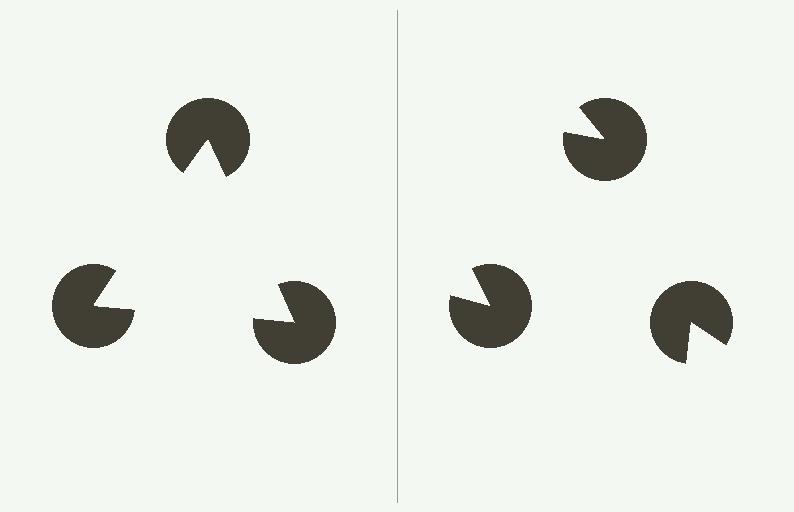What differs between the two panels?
The pac-man discs are positioned identically on both sides; only the wedge orientations differ. On the left they align to a triangle; on the right they are misaligned.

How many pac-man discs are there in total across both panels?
6 — 3 on each side.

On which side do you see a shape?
An illusory triangle appears on the left side. On the right side the wedge cuts are rotated, so no coherent shape forms.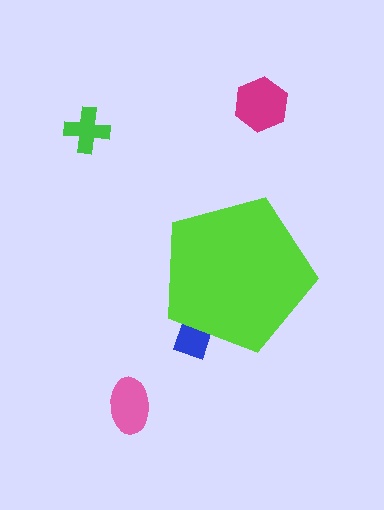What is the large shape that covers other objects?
A lime pentagon.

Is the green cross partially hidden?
No, the green cross is fully visible.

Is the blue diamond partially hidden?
Yes, the blue diamond is partially hidden behind the lime pentagon.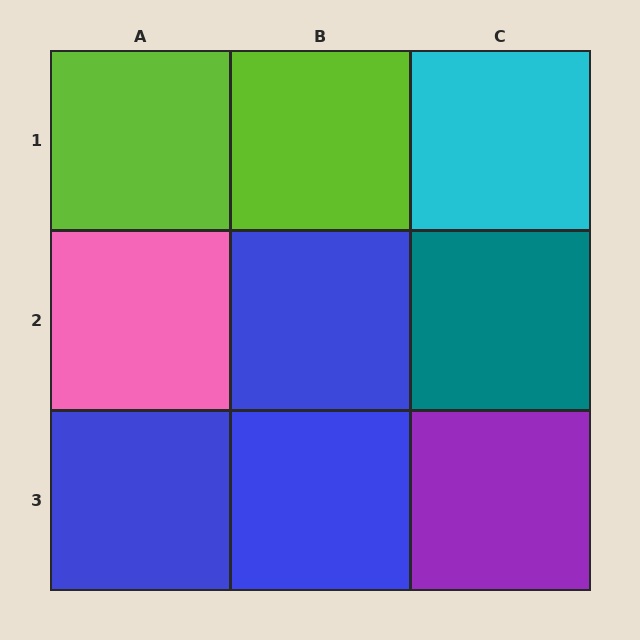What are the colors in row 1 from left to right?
Lime, lime, cyan.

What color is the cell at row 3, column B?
Blue.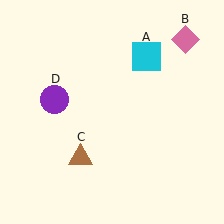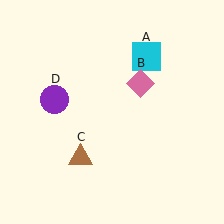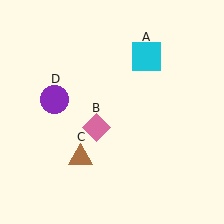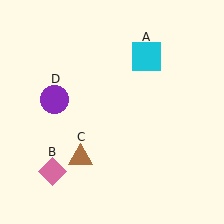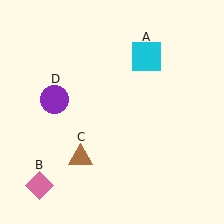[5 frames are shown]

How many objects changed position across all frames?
1 object changed position: pink diamond (object B).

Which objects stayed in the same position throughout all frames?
Cyan square (object A) and brown triangle (object C) and purple circle (object D) remained stationary.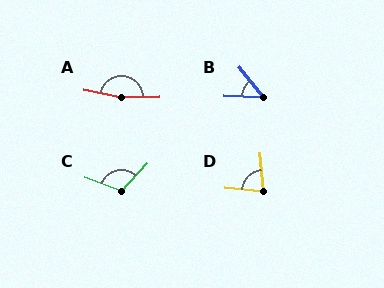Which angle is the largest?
A, at approximately 168 degrees.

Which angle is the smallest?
B, at approximately 50 degrees.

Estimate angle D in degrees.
Approximately 79 degrees.